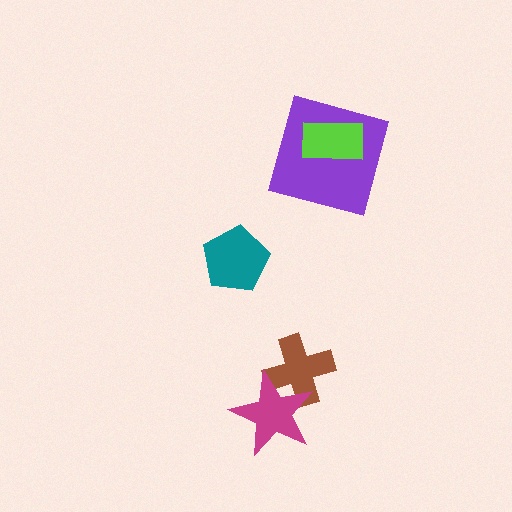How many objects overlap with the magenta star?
1 object overlaps with the magenta star.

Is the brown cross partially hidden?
Yes, it is partially covered by another shape.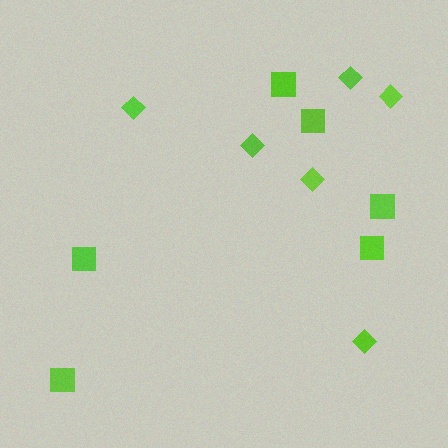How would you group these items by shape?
There are 2 groups: one group of diamonds (6) and one group of squares (6).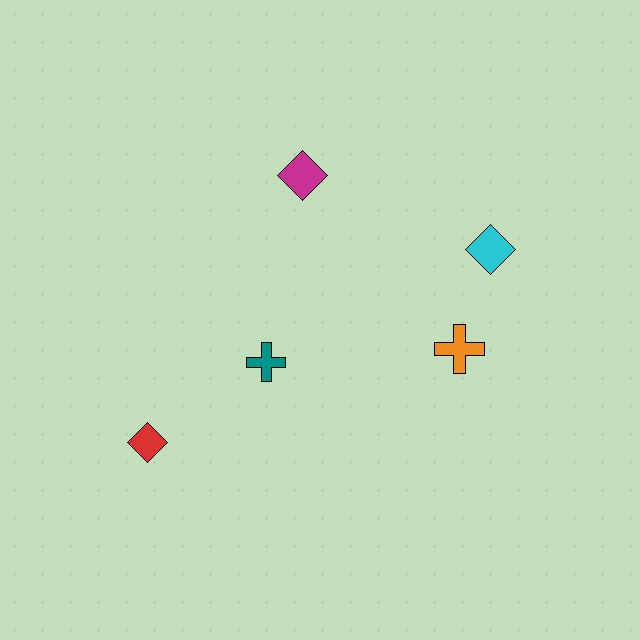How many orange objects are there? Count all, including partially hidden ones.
There is 1 orange object.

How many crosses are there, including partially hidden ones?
There are 2 crosses.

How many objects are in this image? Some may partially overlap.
There are 5 objects.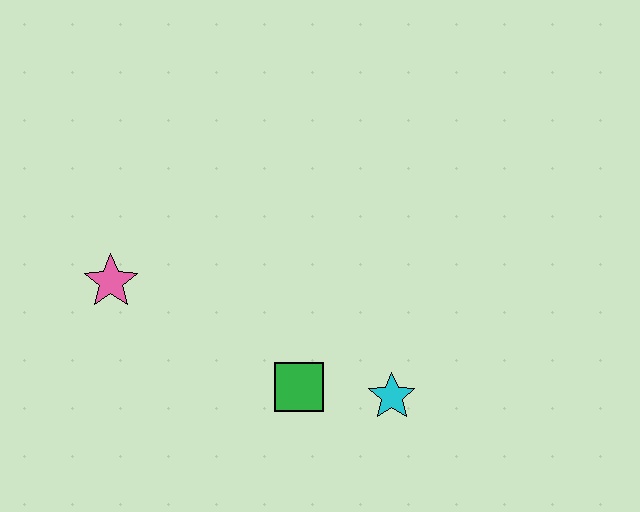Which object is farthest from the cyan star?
The pink star is farthest from the cyan star.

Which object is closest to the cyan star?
The green square is closest to the cyan star.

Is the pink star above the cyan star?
Yes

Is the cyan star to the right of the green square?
Yes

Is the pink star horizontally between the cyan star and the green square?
No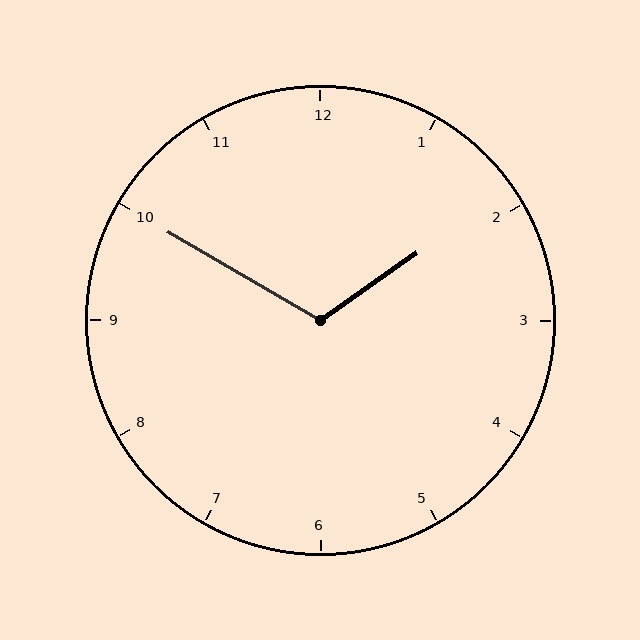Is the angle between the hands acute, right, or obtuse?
It is obtuse.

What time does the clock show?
1:50.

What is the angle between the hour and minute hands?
Approximately 115 degrees.